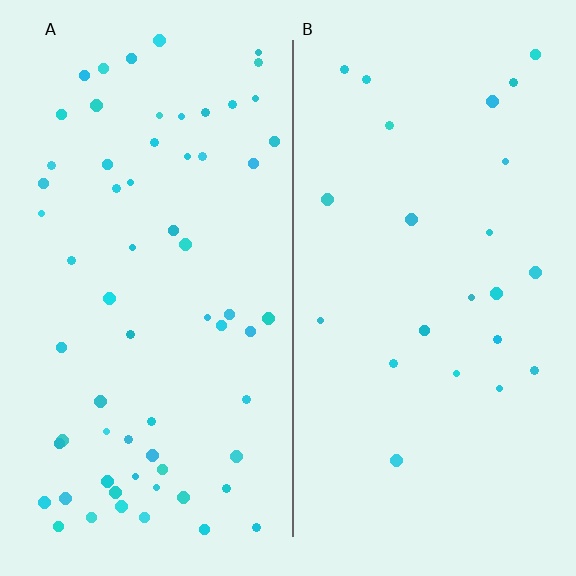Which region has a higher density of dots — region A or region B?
A (the left).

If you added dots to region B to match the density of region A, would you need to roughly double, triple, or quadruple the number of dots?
Approximately triple.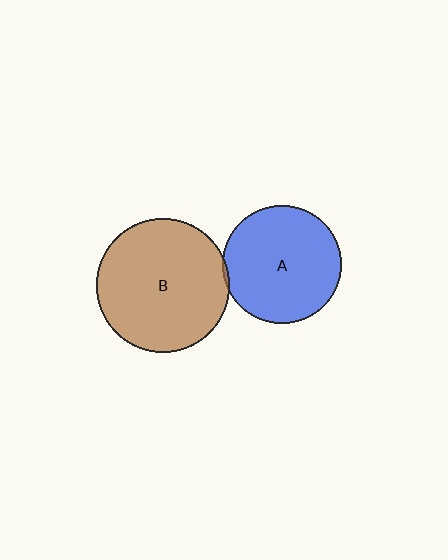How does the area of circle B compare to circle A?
Approximately 1.3 times.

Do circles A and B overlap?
Yes.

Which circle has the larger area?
Circle B (brown).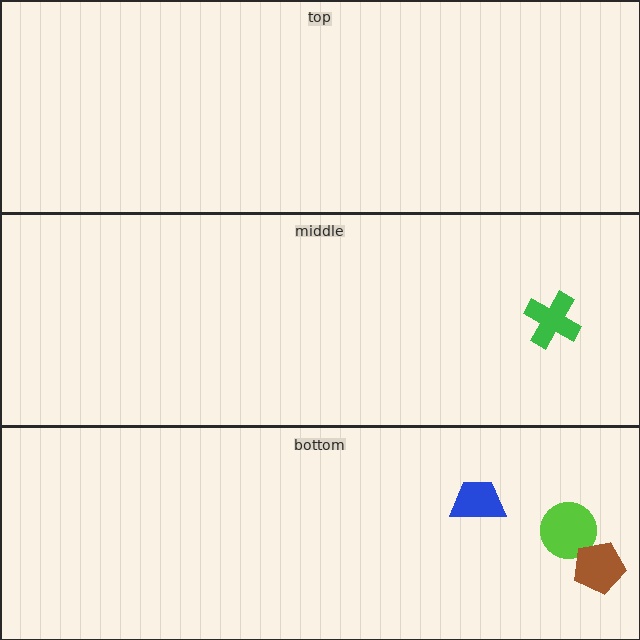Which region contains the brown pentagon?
The bottom region.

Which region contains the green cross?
The middle region.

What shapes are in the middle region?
The green cross.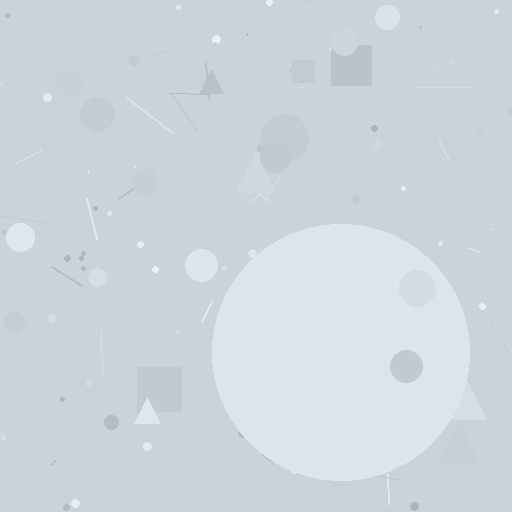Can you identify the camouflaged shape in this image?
The camouflaged shape is a circle.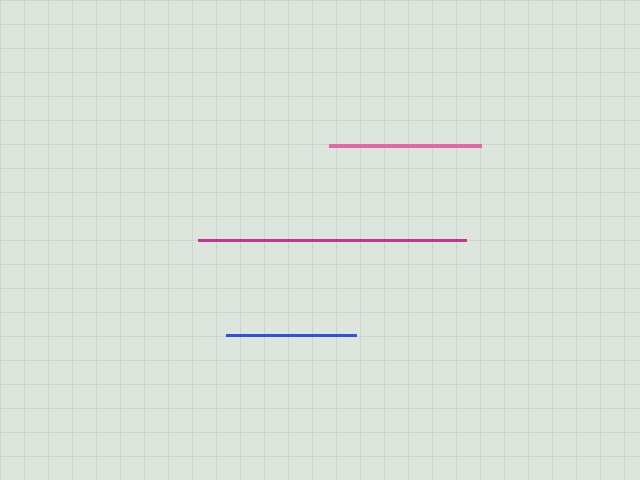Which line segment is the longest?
The magenta line is the longest at approximately 268 pixels.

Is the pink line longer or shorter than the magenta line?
The magenta line is longer than the pink line.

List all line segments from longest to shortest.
From longest to shortest: magenta, pink, blue.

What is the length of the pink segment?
The pink segment is approximately 152 pixels long.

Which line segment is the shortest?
The blue line is the shortest at approximately 131 pixels.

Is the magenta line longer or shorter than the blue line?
The magenta line is longer than the blue line.